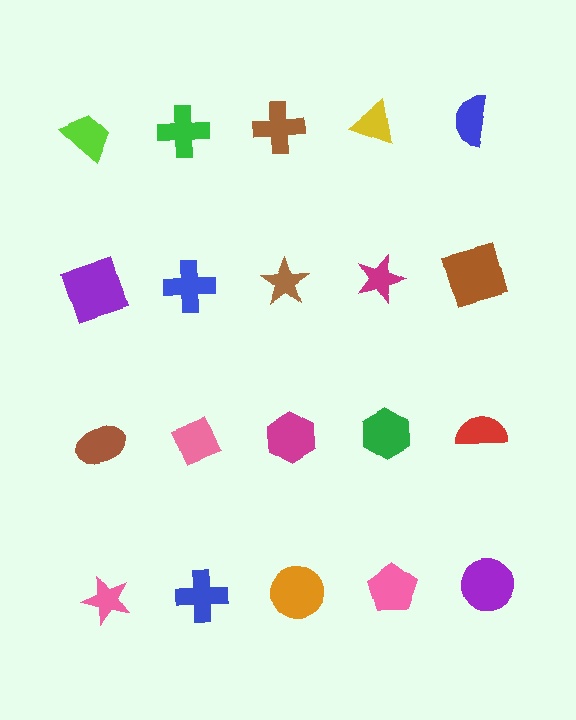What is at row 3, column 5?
A red semicircle.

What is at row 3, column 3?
A magenta hexagon.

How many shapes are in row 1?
5 shapes.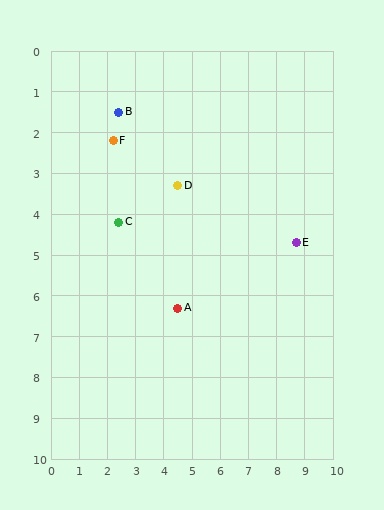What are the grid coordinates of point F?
Point F is at approximately (2.2, 2.2).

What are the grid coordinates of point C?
Point C is at approximately (2.4, 4.2).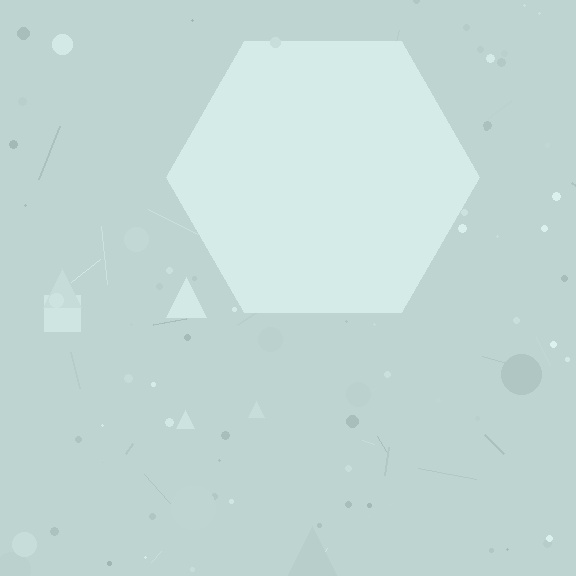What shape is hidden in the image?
A hexagon is hidden in the image.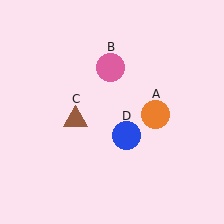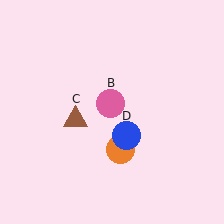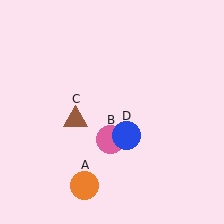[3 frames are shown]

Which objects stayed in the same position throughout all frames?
Brown triangle (object C) and blue circle (object D) remained stationary.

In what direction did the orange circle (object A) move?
The orange circle (object A) moved down and to the left.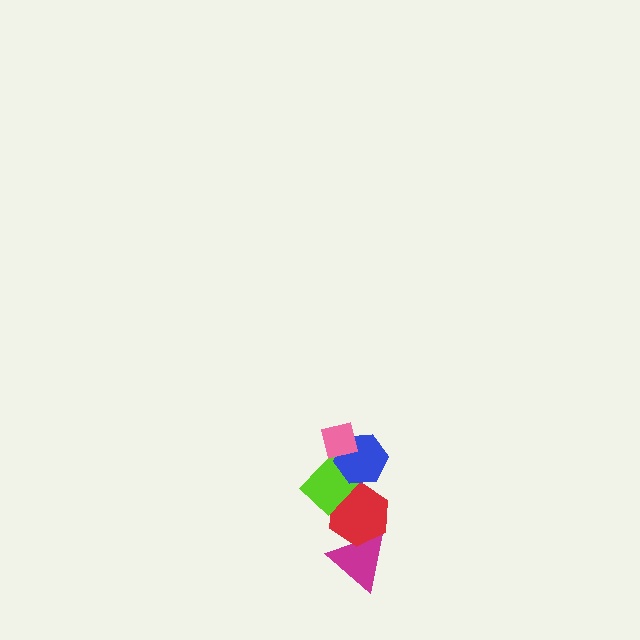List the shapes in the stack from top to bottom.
From top to bottom: the pink square, the blue hexagon, the lime rectangle, the red hexagon, the magenta triangle.